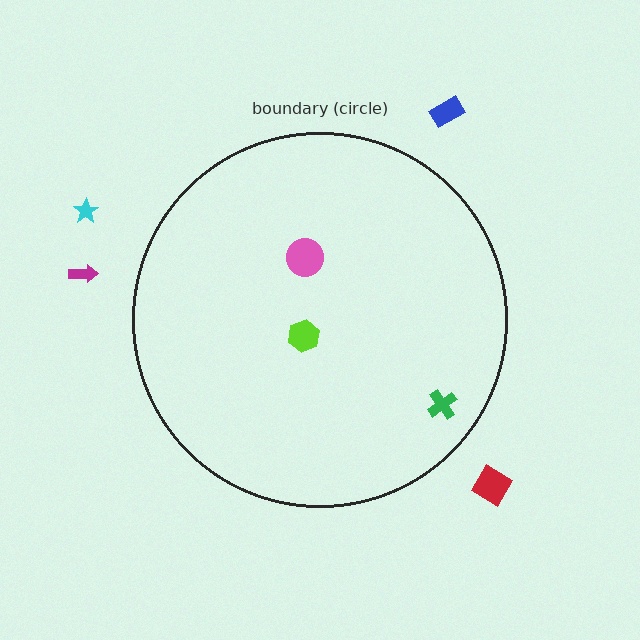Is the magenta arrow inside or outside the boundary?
Outside.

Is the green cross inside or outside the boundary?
Inside.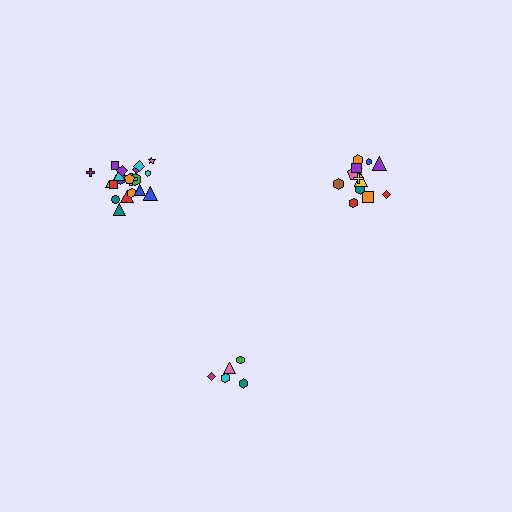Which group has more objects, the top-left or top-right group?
The top-left group.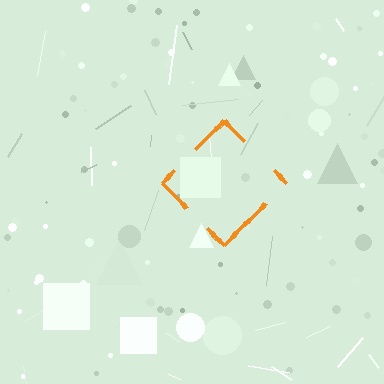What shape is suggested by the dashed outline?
The dashed outline suggests a diamond.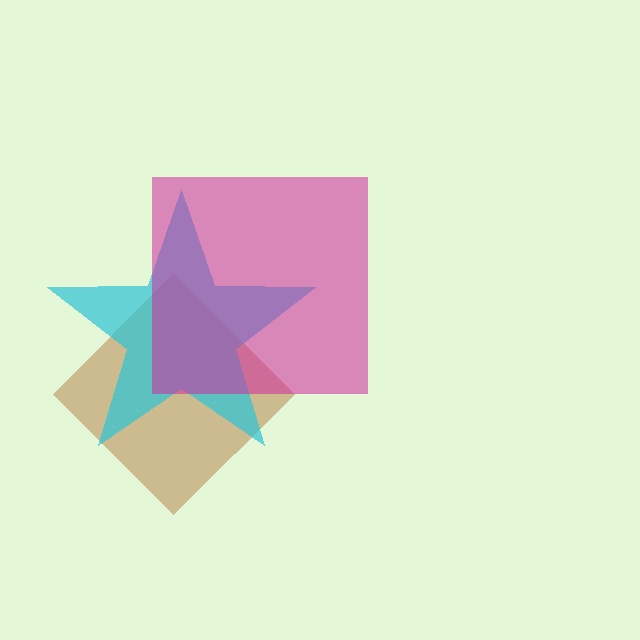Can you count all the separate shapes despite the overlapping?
Yes, there are 3 separate shapes.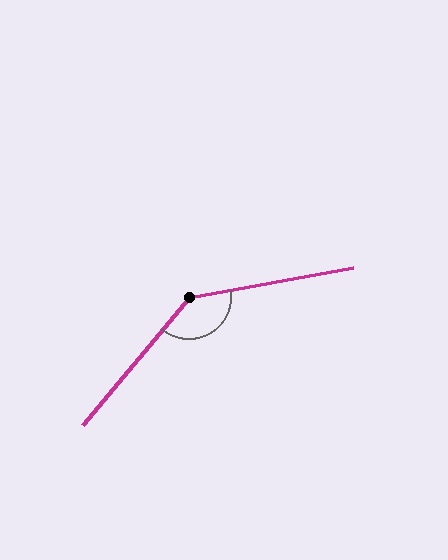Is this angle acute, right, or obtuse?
It is obtuse.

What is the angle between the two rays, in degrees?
Approximately 140 degrees.